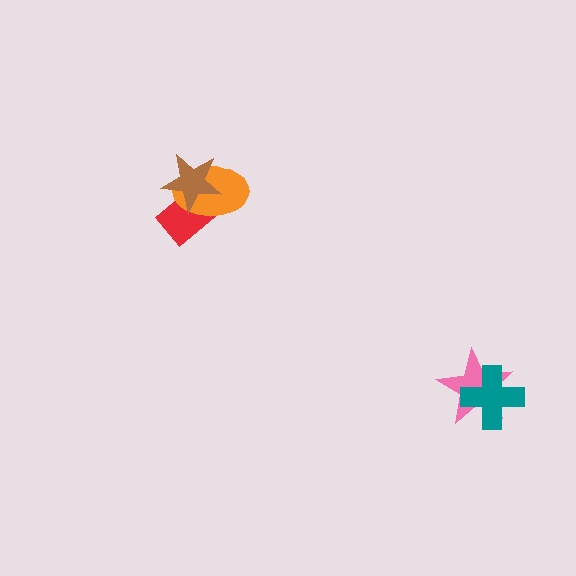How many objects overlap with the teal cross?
1 object overlaps with the teal cross.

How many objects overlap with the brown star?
2 objects overlap with the brown star.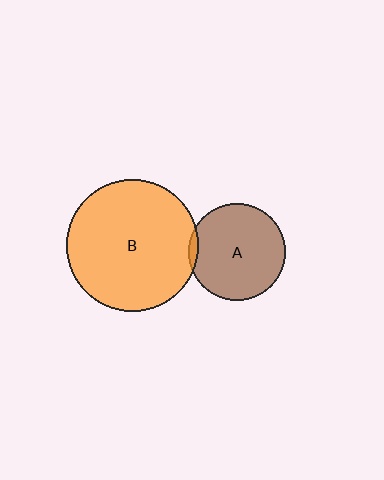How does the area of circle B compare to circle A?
Approximately 1.9 times.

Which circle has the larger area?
Circle B (orange).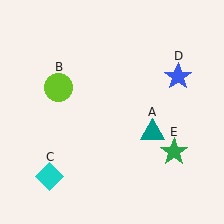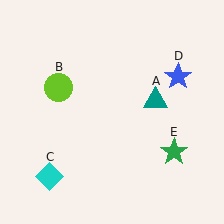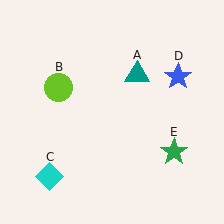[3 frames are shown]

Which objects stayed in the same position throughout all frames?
Lime circle (object B) and cyan diamond (object C) and blue star (object D) and green star (object E) remained stationary.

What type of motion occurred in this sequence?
The teal triangle (object A) rotated counterclockwise around the center of the scene.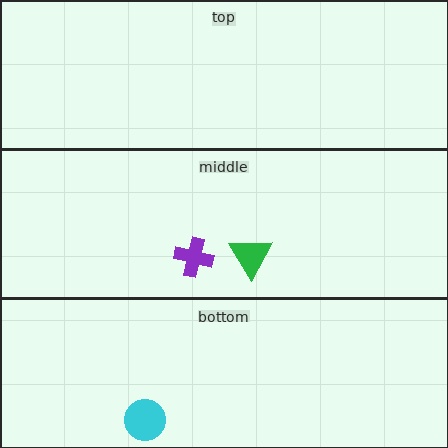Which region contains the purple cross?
The middle region.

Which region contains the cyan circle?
The bottom region.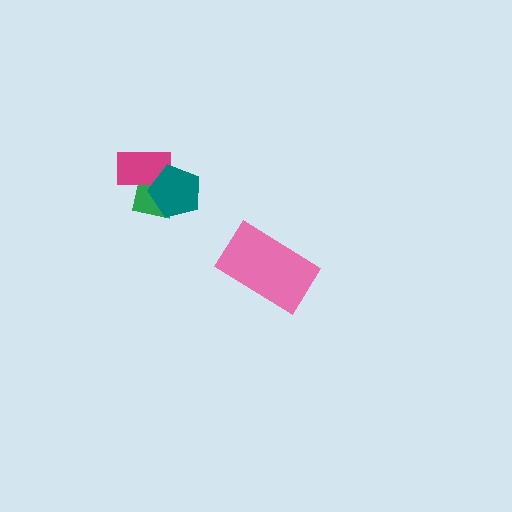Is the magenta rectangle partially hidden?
Yes, it is partially covered by another shape.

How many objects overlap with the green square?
2 objects overlap with the green square.